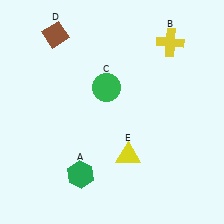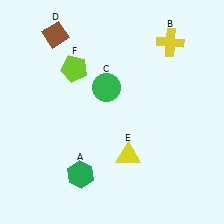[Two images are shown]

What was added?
A lime pentagon (F) was added in Image 2.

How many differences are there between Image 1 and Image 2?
There is 1 difference between the two images.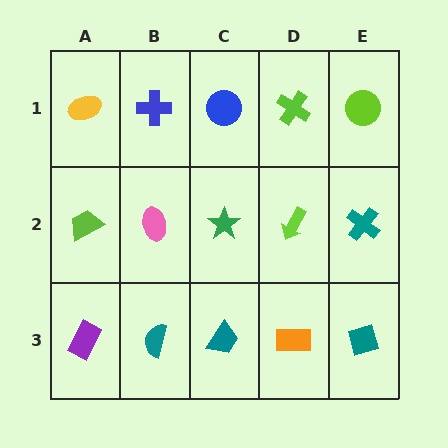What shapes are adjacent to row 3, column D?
A lime arrow (row 2, column D), a teal trapezoid (row 3, column C), a teal diamond (row 3, column E).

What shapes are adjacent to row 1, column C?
A green star (row 2, column C), a blue cross (row 1, column B), a lime cross (row 1, column D).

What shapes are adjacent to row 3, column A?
A lime trapezoid (row 2, column A), a teal semicircle (row 3, column B).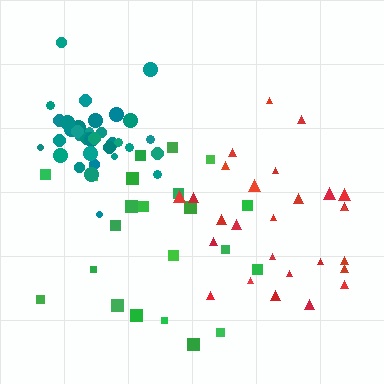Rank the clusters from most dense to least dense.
teal, red, green.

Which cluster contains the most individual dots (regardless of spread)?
Teal (35).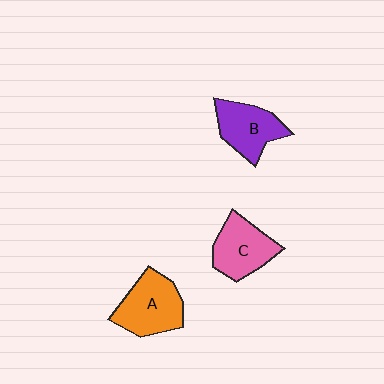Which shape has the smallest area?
Shape B (purple).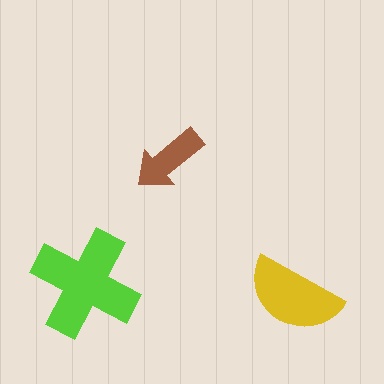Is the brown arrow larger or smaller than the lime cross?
Smaller.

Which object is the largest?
The lime cross.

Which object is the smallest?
The brown arrow.